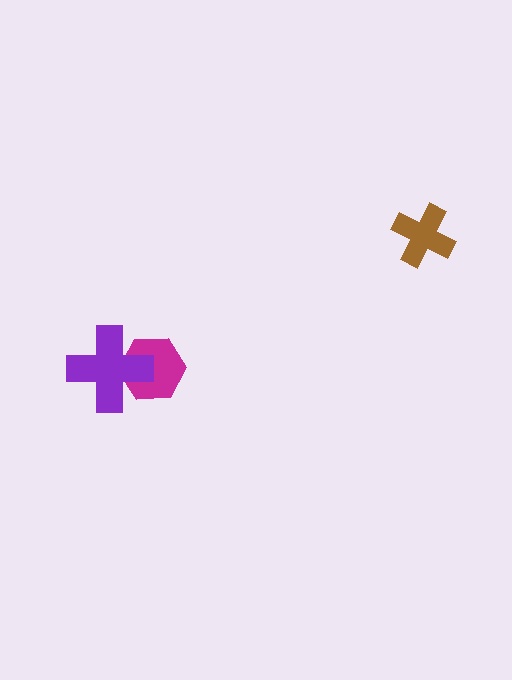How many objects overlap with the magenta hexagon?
1 object overlaps with the magenta hexagon.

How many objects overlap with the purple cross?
1 object overlaps with the purple cross.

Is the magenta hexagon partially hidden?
Yes, it is partially covered by another shape.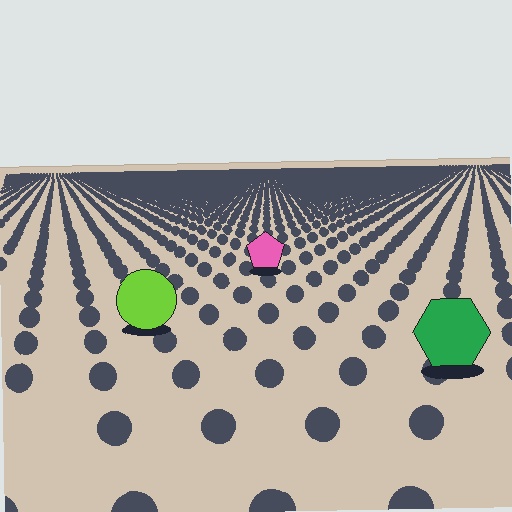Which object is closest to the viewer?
The green hexagon is closest. The texture marks near it are larger and more spread out.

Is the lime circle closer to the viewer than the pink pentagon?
Yes. The lime circle is closer — you can tell from the texture gradient: the ground texture is coarser near it.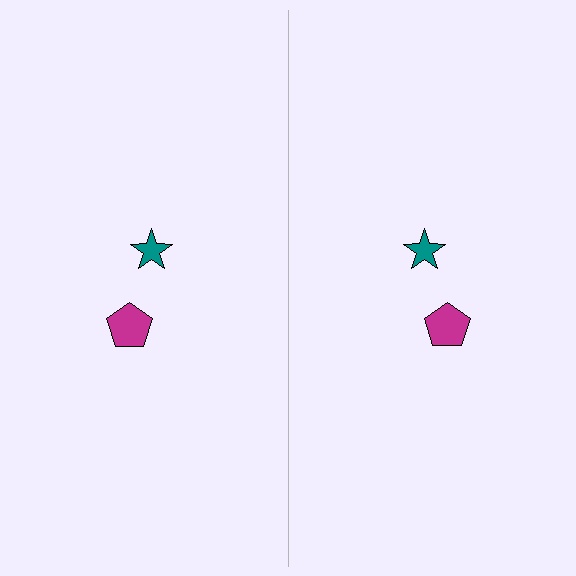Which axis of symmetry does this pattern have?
The pattern has a vertical axis of symmetry running through the center of the image.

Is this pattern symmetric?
Yes, this pattern has bilateral (reflection) symmetry.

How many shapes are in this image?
There are 4 shapes in this image.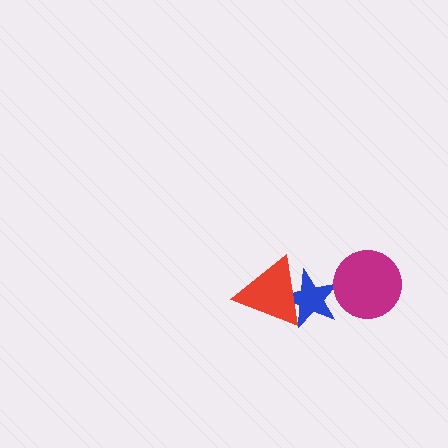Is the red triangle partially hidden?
No, no other shape covers it.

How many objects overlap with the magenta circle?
0 objects overlap with the magenta circle.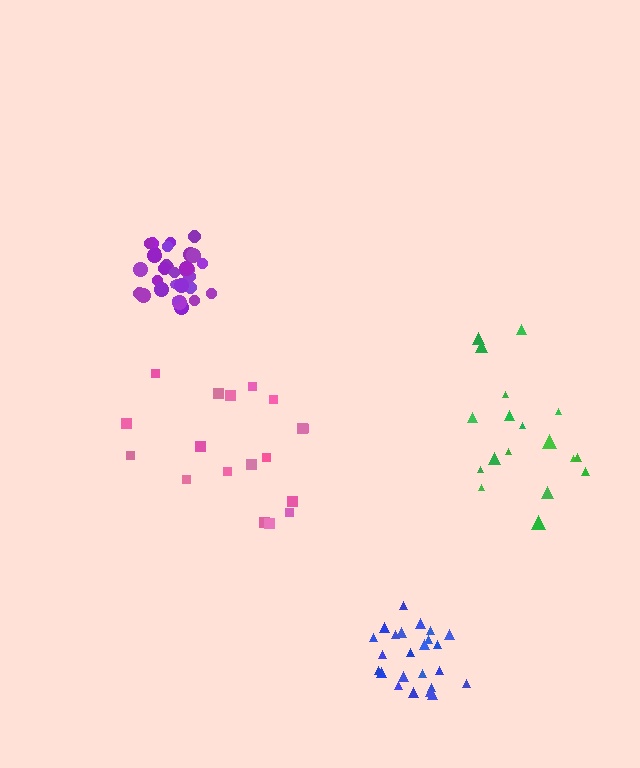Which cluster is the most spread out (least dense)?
Green.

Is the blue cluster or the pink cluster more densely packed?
Blue.